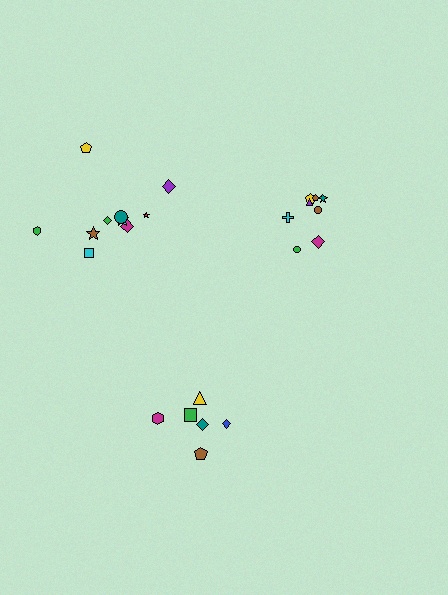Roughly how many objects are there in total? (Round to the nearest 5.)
Roughly 25 objects in total.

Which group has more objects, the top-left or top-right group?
The top-left group.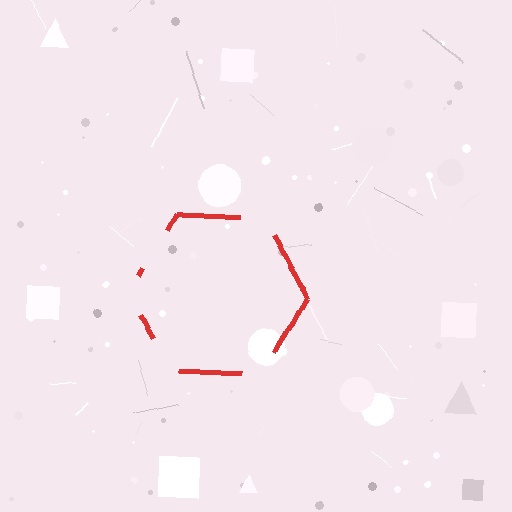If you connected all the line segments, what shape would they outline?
They would outline a hexagon.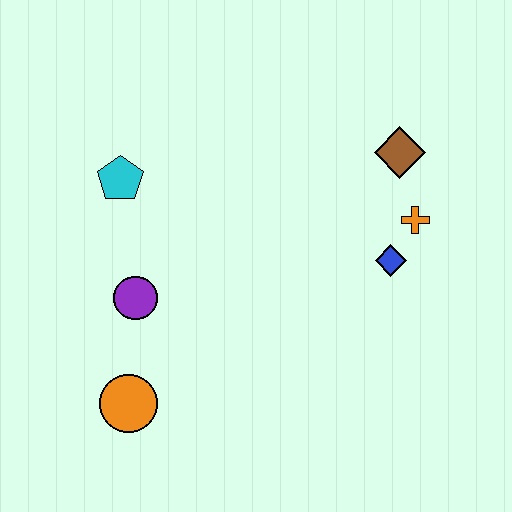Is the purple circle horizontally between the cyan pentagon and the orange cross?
Yes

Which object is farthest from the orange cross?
The orange circle is farthest from the orange cross.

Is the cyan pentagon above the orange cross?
Yes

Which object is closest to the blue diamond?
The orange cross is closest to the blue diamond.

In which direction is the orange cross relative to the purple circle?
The orange cross is to the right of the purple circle.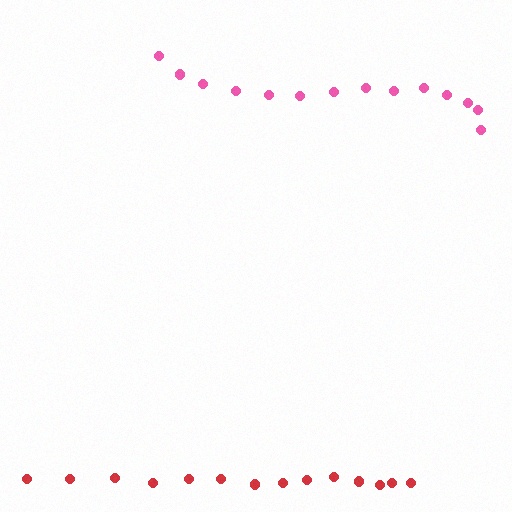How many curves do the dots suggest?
There are 2 distinct paths.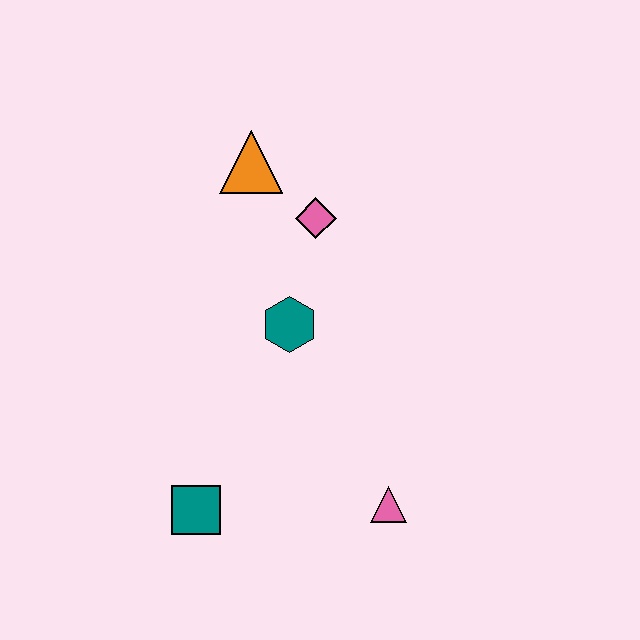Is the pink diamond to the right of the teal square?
Yes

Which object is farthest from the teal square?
The orange triangle is farthest from the teal square.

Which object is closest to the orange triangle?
The pink diamond is closest to the orange triangle.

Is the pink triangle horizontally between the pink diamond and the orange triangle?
No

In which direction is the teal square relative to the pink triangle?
The teal square is to the left of the pink triangle.